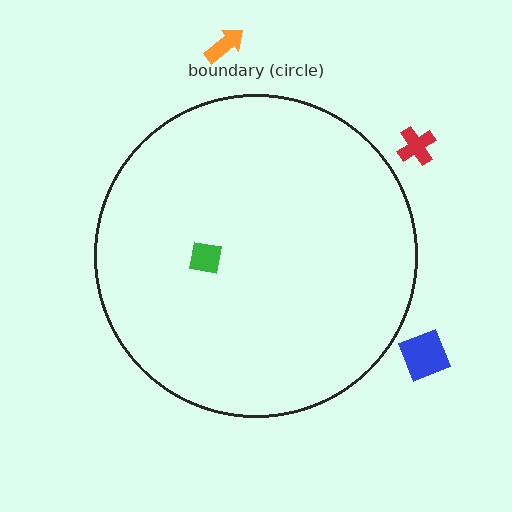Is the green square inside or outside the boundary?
Inside.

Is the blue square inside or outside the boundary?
Outside.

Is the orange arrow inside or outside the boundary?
Outside.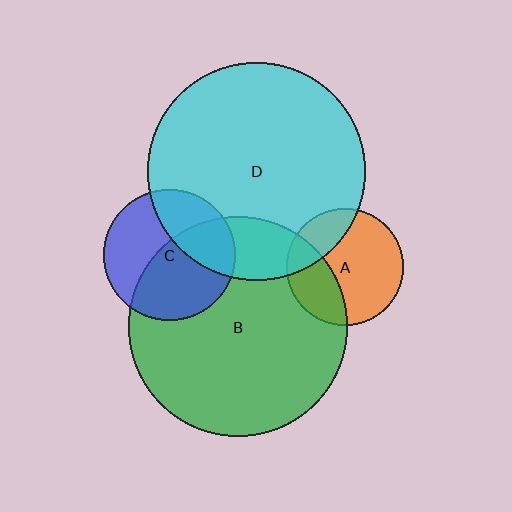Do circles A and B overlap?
Yes.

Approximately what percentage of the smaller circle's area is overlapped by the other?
Approximately 30%.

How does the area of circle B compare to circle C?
Approximately 2.8 times.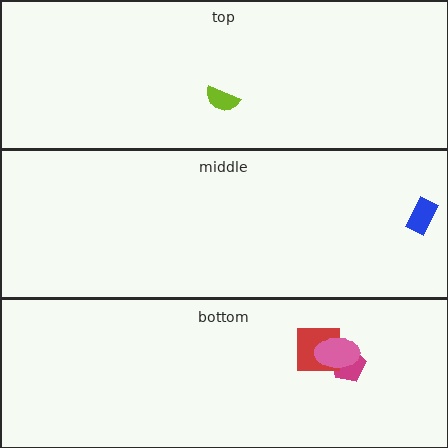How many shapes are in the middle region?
1.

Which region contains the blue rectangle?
The middle region.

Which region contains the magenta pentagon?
The bottom region.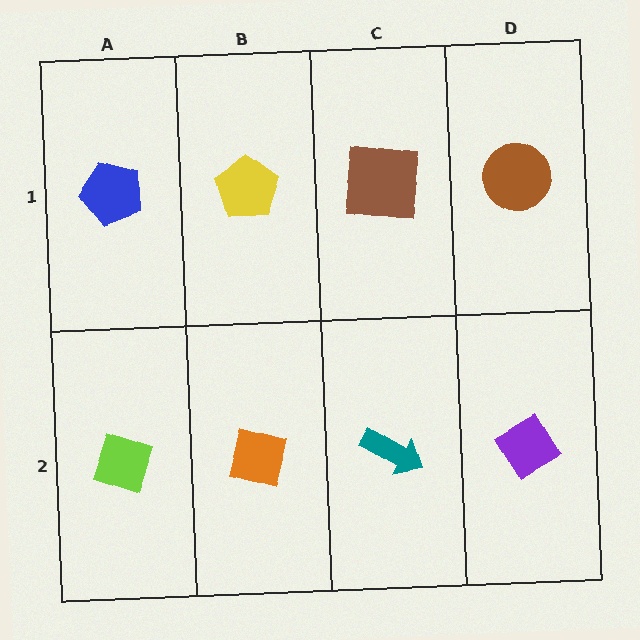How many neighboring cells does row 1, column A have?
2.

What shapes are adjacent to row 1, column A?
A lime diamond (row 2, column A), a yellow pentagon (row 1, column B).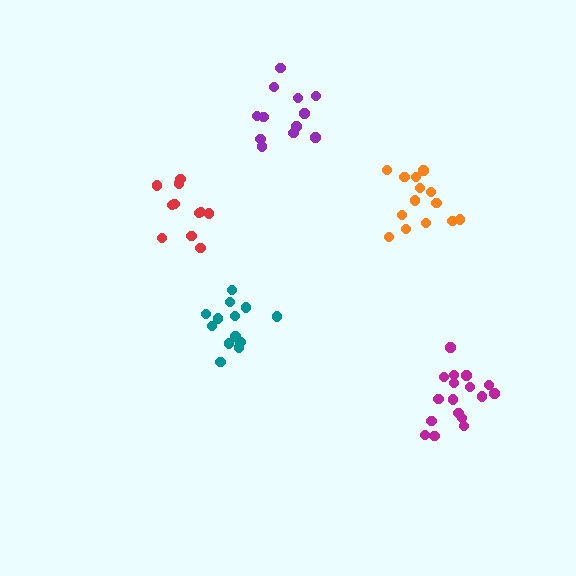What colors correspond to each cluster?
The clusters are colored: red, orange, purple, teal, magenta.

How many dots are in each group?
Group 1: 11 dots, Group 2: 14 dots, Group 3: 12 dots, Group 4: 13 dots, Group 5: 17 dots (67 total).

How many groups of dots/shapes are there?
There are 5 groups.